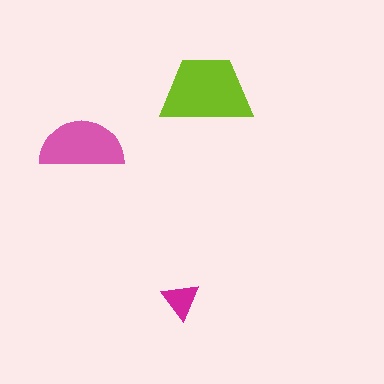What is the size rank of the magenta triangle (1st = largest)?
3rd.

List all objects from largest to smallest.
The lime trapezoid, the pink semicircle, the magenta triangle.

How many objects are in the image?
There are 3 objects in the image.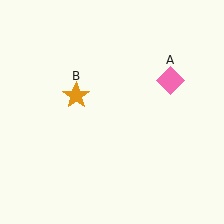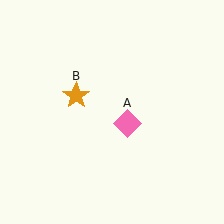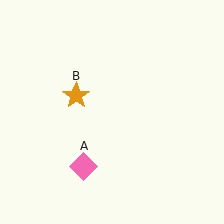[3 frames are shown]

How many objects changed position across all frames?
1 object changed position: pink diamond (object A).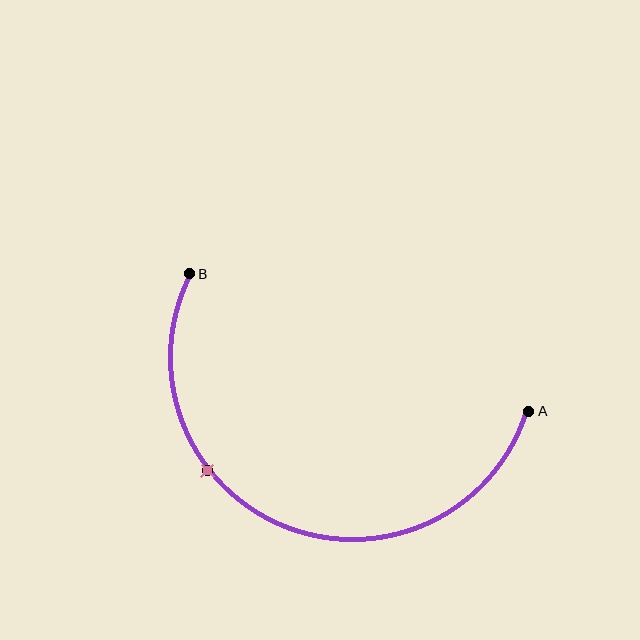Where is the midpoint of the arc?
The arc midpoint is the point on the curve farthest from the straight line joining A and B. It sits below that line.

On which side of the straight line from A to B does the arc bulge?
The arc bulges below the straight line connecting A and B.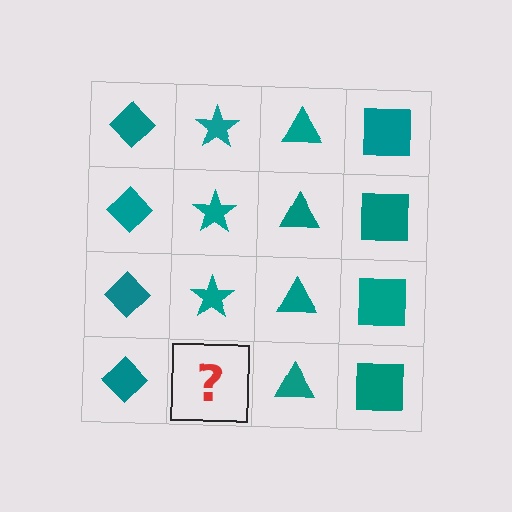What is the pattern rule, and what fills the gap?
The rule is that each column has a consistent shape. The gap should be filled with a teal star.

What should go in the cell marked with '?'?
The missing cell should contain a teal star.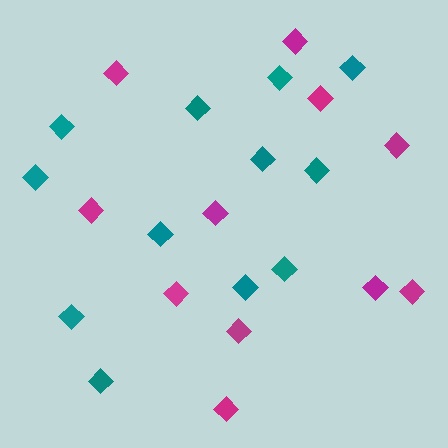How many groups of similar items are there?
There are 2 groups: one group of teal diamonds (12) and one group of magenta diamonds (11).